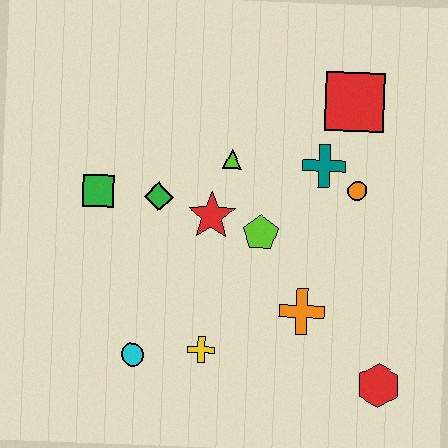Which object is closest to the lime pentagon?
The red star is closest to the lime pentagon.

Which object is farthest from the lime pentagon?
The red hexagon is farthest from the lime pentagon.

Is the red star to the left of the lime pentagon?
Yes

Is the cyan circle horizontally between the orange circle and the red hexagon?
No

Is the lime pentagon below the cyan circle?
No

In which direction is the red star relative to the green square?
The red star is to the right of the green square.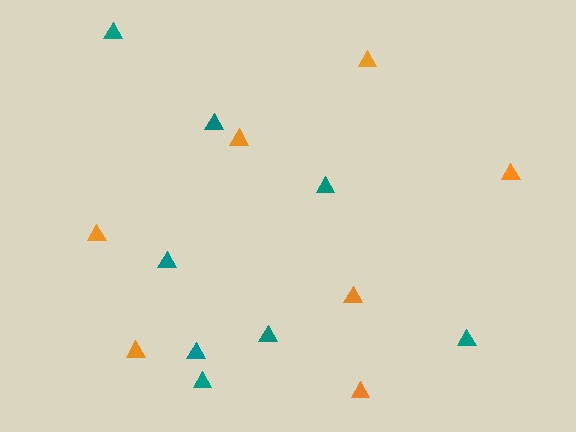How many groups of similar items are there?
There are 2 groups: one group of teal triangles (8) and one group of orange triangles (7).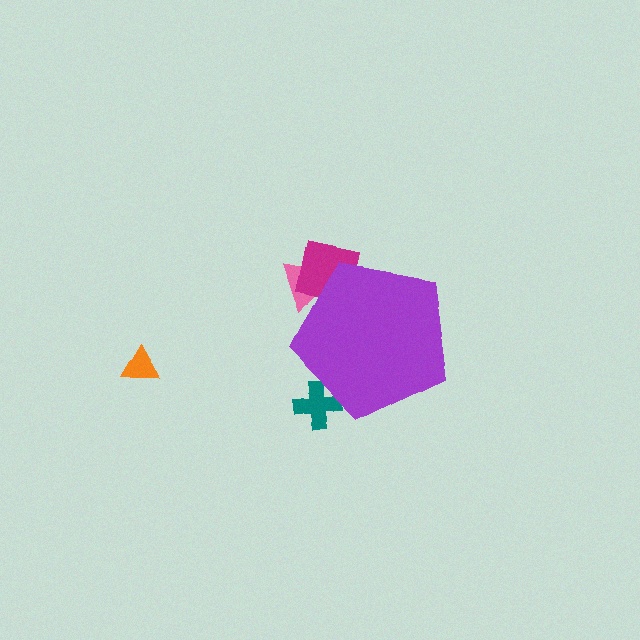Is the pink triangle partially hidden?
Yes, the pink triangle is partially hidden behind the purple pentagon.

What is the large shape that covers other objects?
A purple pentagon.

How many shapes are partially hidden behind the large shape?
3 shapes are partially hidden.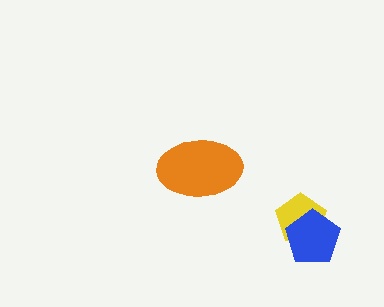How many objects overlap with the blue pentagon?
1 object overlaps with the blue pentagon.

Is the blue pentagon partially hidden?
No, no other shape covers it.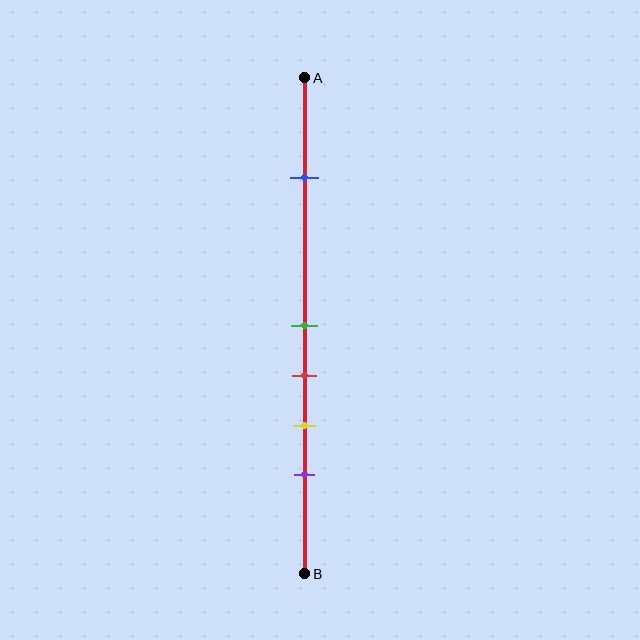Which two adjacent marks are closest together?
The green and red marks are the closest adjacent pair.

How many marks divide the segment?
There are 5 marks dividing the segment.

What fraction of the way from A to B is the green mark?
The green mark is approximately 50% (0.5) of the way from A to B.